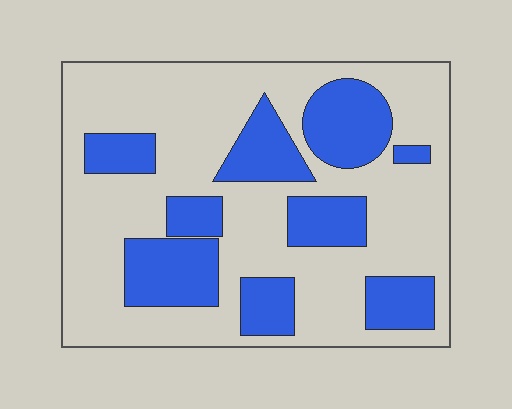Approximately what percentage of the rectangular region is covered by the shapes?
Approximately 30%.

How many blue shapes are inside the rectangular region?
9.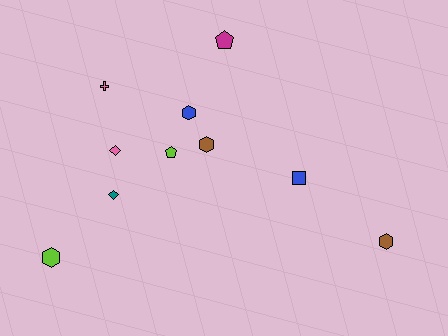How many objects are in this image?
There are 10 objects.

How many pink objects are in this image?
There are 2 pink objects.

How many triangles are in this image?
There are no triangles.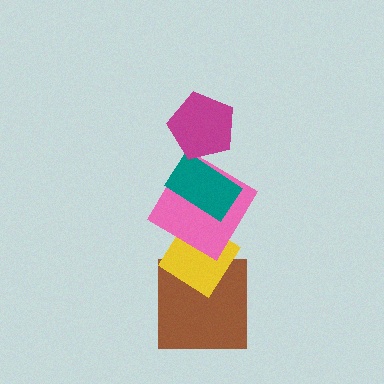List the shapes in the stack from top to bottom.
From top to bottom: the magenta pentagon, the teal rectangle, the pink diamond, the yellow diamond, the brown square.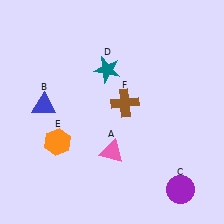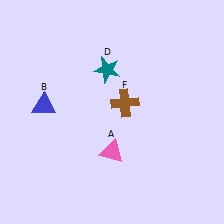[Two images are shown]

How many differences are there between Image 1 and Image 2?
There are 2 differences between the two images.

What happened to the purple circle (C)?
The purple circle (C) was removed in Image 2. It was in the bottom-right area of Image 1.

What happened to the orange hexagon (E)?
The orange hexagon (E) was removed in Image 2. It was in the bottom-left area of Image 1.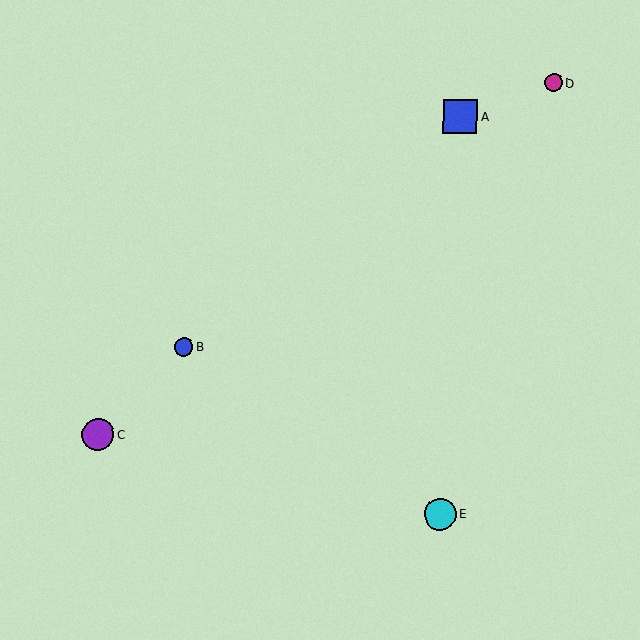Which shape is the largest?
The blue square (labeled A) is the largest.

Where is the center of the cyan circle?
The center of the cyan circle is at (440, 514).